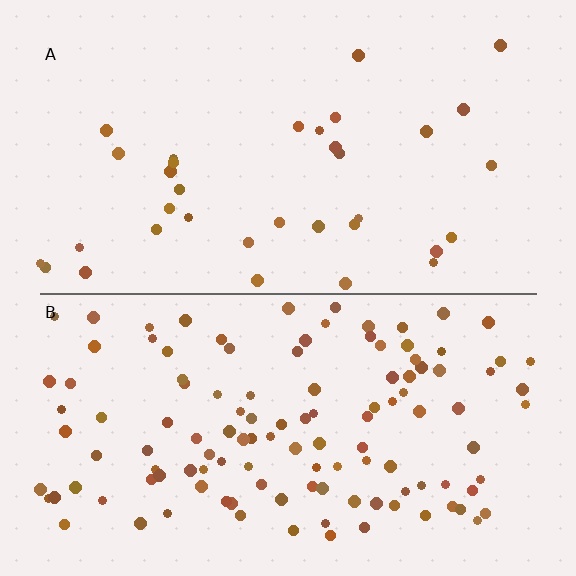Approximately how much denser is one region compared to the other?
Approximately 3.5× — region B over region A.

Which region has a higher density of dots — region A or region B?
B (the bottom).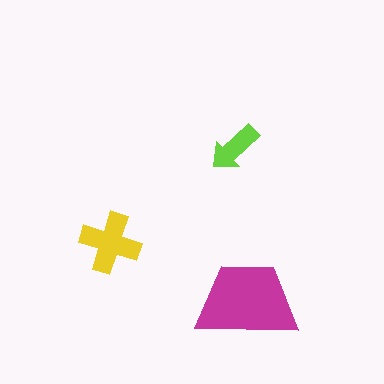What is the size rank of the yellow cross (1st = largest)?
2nd.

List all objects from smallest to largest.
The lime arrow, the yellow cross, the magenta trapezoid.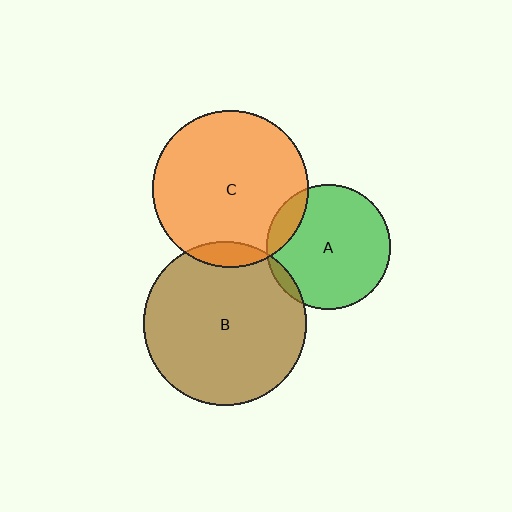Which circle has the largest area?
Circle B (brown).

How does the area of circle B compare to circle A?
Approximately 1.7 times.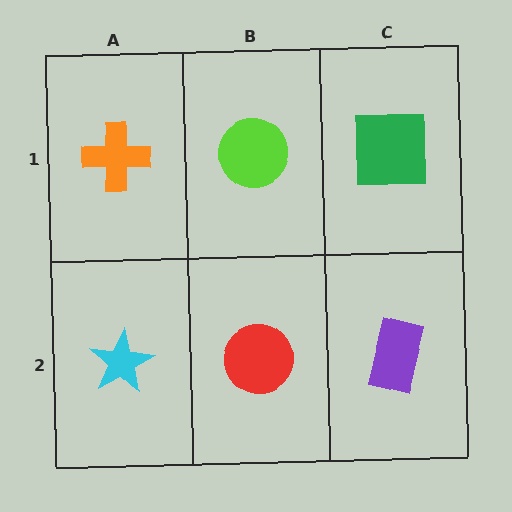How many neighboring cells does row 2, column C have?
2.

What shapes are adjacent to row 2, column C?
A green square (row 1, column C), a red circle (row 2, column B).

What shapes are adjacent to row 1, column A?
A cyan star (row 2, column A), a lime circle (row 1, column B).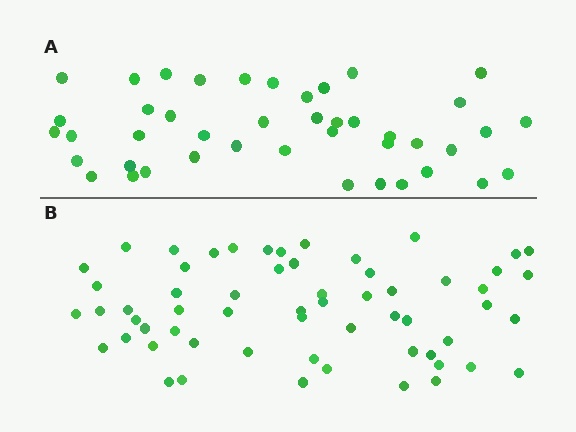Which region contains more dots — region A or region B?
Region B (the bottom region) has more dots.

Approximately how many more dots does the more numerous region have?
Region B has approximately 15 more dots than region A.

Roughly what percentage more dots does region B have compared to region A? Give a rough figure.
About 40% more.